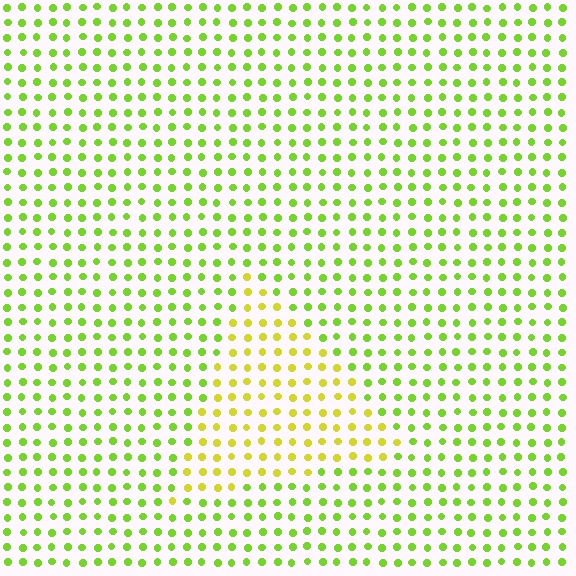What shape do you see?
I see a triangle.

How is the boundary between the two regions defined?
The boundary is defined purely by a slight shift in hue (about 34 degrees). Spacing, size, and orientation are identical on both sides.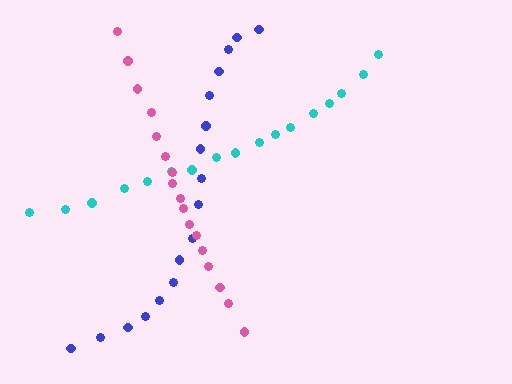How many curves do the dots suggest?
There are 3 distinct paths.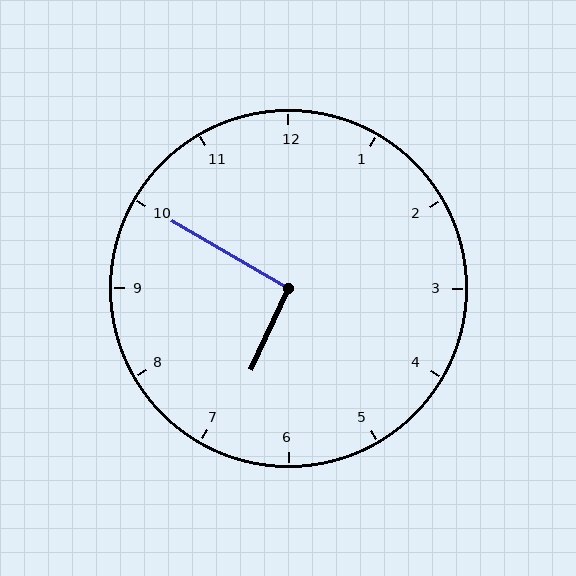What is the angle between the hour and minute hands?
Approximately 95 degrees.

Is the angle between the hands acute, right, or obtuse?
It is right.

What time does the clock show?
6:50.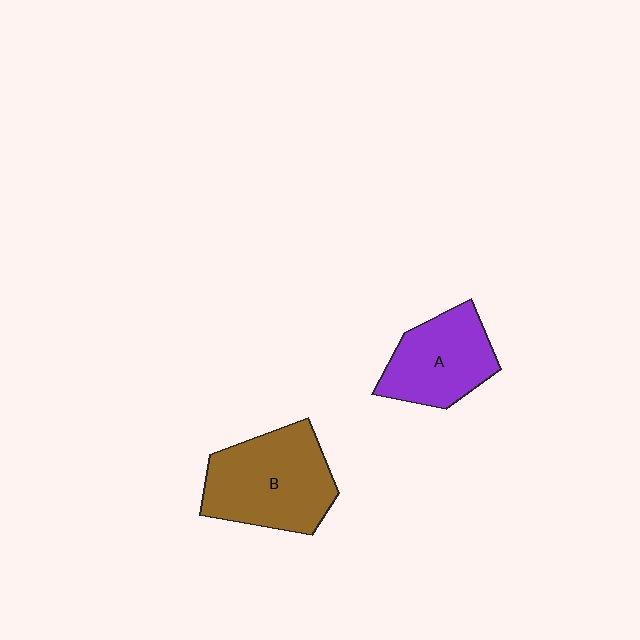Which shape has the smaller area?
Shape A (purple).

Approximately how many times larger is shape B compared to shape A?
Approximately 1.3 times.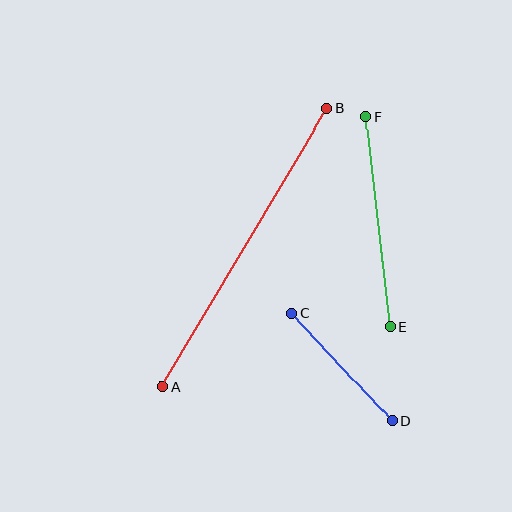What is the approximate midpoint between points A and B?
The midpoint is at approximately (245, 247) pixels.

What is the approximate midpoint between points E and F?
The midpoint is at approximately (379, 222) pixels.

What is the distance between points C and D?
The distance is approximately 147 pixels.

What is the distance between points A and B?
The distance is approximately 325 pixels.